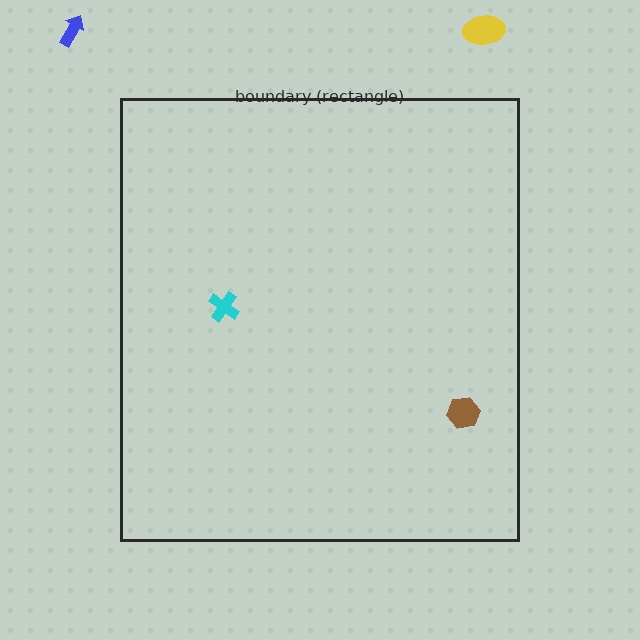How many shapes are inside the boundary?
2 inside, 2 outside.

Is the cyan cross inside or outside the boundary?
Inside.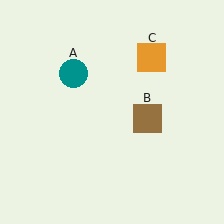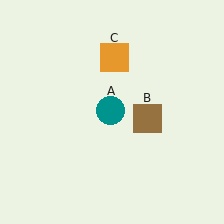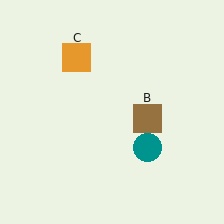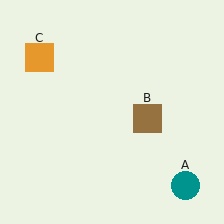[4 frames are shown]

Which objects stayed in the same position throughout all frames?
Brown square (object B) remained stationary.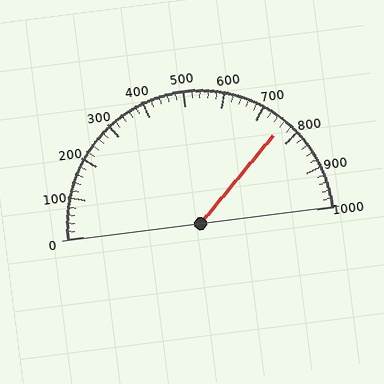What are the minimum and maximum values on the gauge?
The gauge ranges from 0 to 1000.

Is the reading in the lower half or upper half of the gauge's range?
The reading is in the upper half of the range (0 to 1000).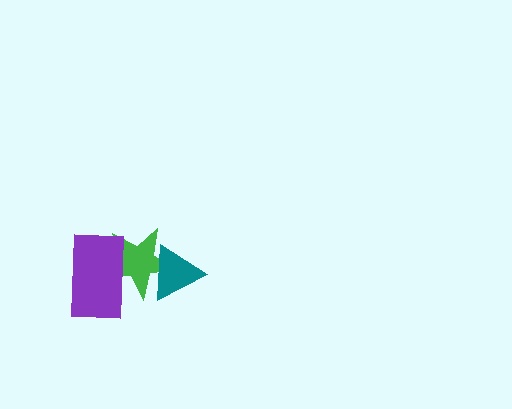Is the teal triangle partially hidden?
No, no other shape covers it.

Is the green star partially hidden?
Yes, it is partially covered by another shape.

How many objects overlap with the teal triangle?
1 object overlaps with the teal triangle.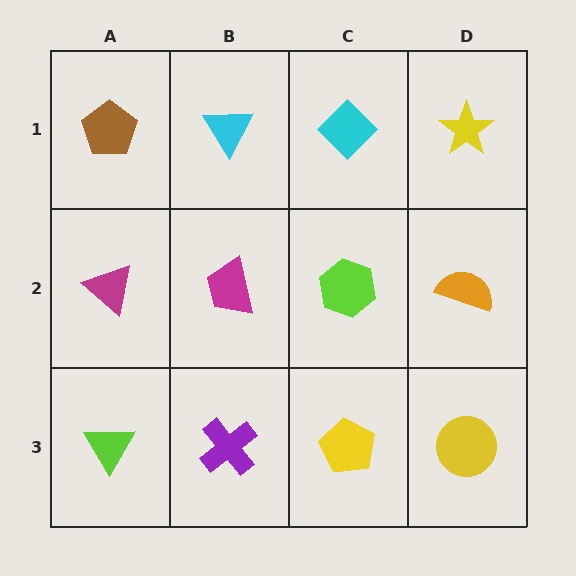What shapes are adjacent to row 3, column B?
A magenta trapezoid (row 2, column B), a lime triangle (row 3, column A), a yellow pentagon (row 3, column C).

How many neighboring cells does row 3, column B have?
3.